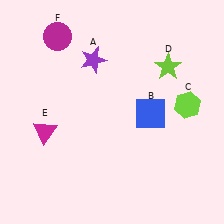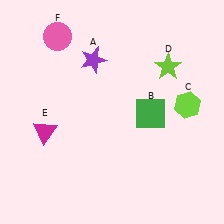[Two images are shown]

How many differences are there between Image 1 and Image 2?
There are 2 differences between the two images.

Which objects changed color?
B changed from blue to green. F changed from magenta to pink.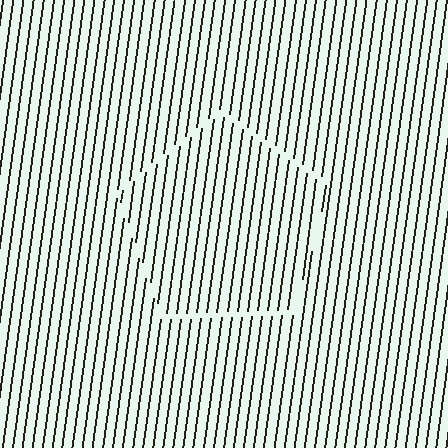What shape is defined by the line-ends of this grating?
An illusory pentagon. The interior of the shape contains the same grating, shifted by half a period — the contour is defined by the phase discontinuity where line-ends from the inner and outer gratings abut.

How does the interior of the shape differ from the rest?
The interior of the shape contains the same grating, shifted by half a period — the contour is defined by the phase discontinuity where line-ends from the inner and outer gratings abut.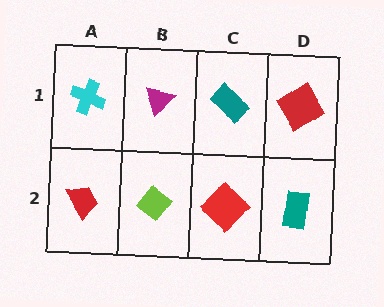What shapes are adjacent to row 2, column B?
A magenta triangle (row 1, column B), a red trapezoid (row 2, column A), a red diamond (row 2, column C).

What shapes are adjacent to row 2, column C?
A teal rectangle (row 1, column C), a lime diamond (row 2, column B), a teal rectangle (row 2, column D).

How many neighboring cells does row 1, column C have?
3.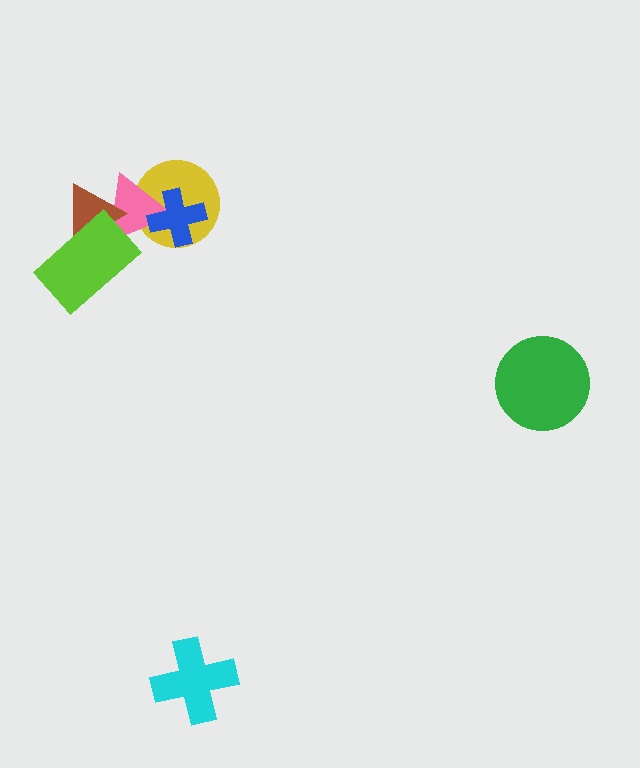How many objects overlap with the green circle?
0 objects overlap with the green circle.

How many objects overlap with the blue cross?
2 objects overlap with the blue cross.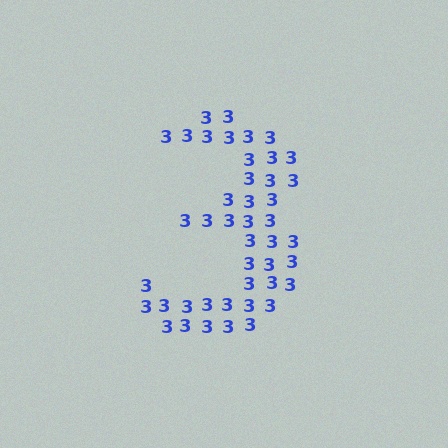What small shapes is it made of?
It is made of small digit 3's.